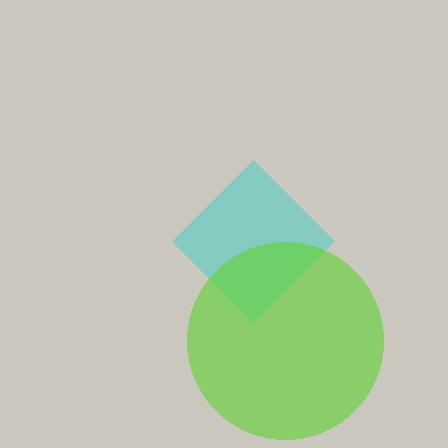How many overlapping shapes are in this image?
There are 2 overlapping shapes in the image.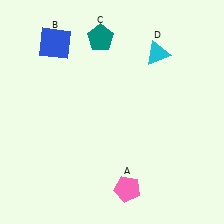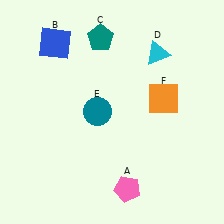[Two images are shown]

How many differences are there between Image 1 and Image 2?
There are 2 differences between the two images.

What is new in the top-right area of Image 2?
An orange square (F) was added in the top-right area of Image 2.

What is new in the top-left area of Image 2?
A teal circle (E) was added in the top-left area of Image 2.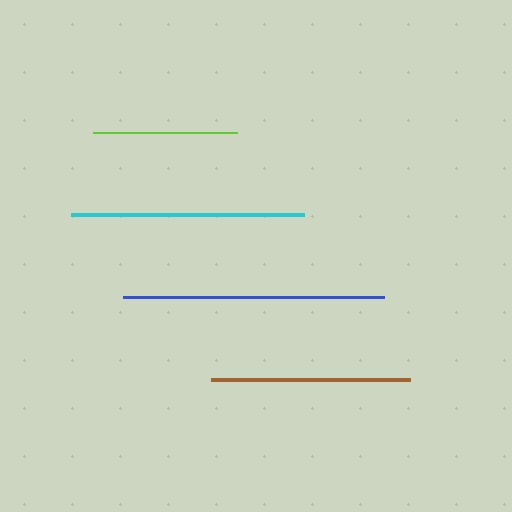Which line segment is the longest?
The blue line is the longest at approximately 261 pixels.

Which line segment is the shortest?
The lime line is the shortest at approximately 144 pixels.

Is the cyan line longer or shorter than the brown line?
The cyan line is longer than the brown line.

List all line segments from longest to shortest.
From longest to shortest: blue, cyan, brown, lime.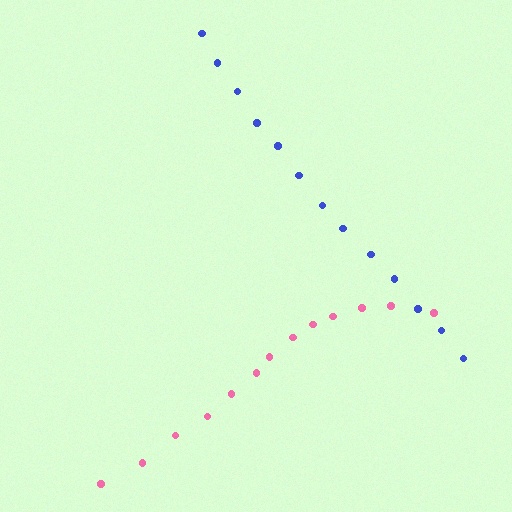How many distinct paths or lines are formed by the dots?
There are 2 distinct paths.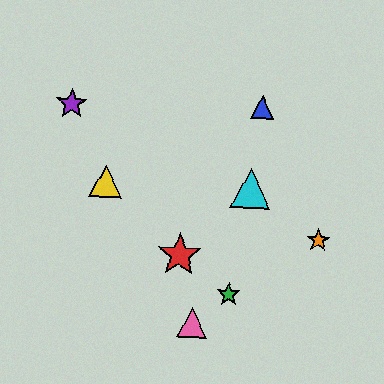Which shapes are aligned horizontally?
The yellow triangle, the cyan triangle are aligned horizontally.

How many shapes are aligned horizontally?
2 shapes (the yellow triangle, the cyan triangle) are aligned horizontally.